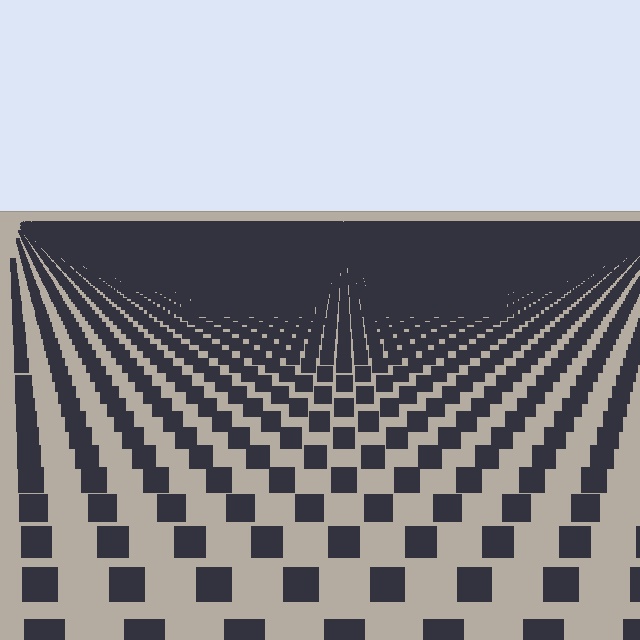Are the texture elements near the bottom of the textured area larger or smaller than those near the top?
Larger. Near the bottom, elements are closer to the viewer and appear at a bigger on-screen size.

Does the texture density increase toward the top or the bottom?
Density increases toward the top.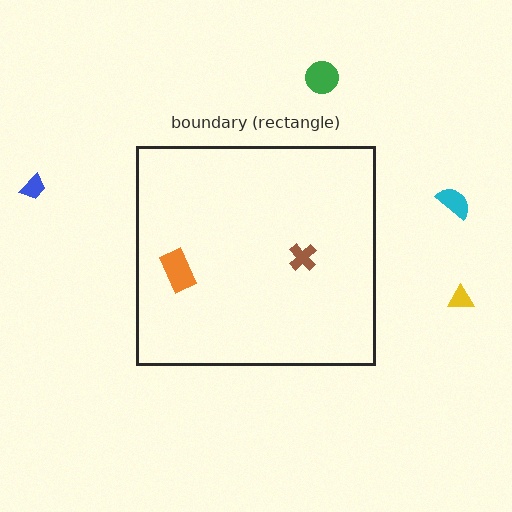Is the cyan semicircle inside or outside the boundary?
Outside.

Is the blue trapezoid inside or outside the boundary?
Outside.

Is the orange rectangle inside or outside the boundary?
Inside.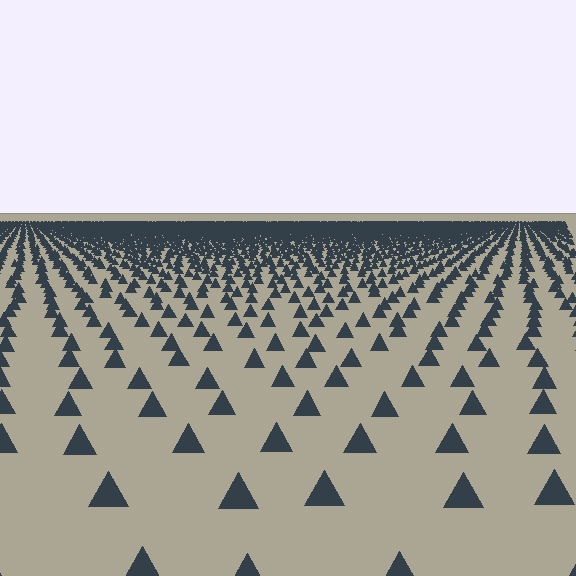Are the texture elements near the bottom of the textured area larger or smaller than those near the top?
Larger. Near the bottom, elements are closer to the viewer and appear at a bigger on-screen size.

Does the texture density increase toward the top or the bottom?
Density increases toward the top.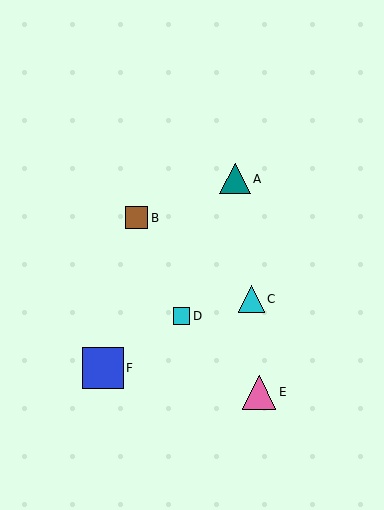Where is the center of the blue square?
The center of the blue square is at (103, 368).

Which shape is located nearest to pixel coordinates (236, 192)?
The teal triangle (labeled A) at (235, 179) is nearest to that location.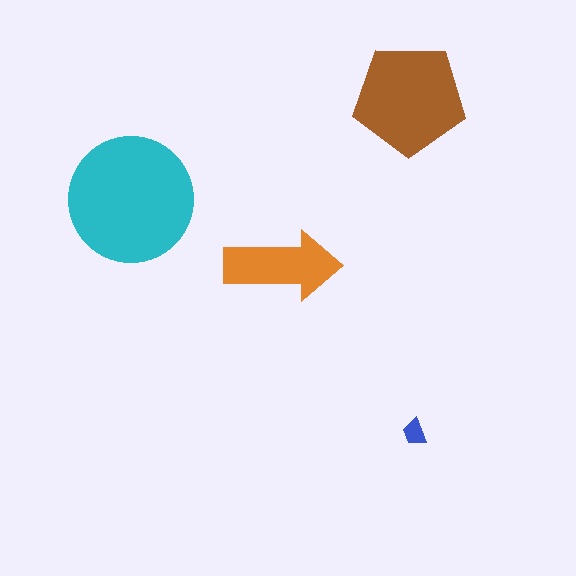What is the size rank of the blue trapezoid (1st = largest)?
4th.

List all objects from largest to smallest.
The cyan circle, the brown pentagon, the orange arrow, the blue trapezoid.